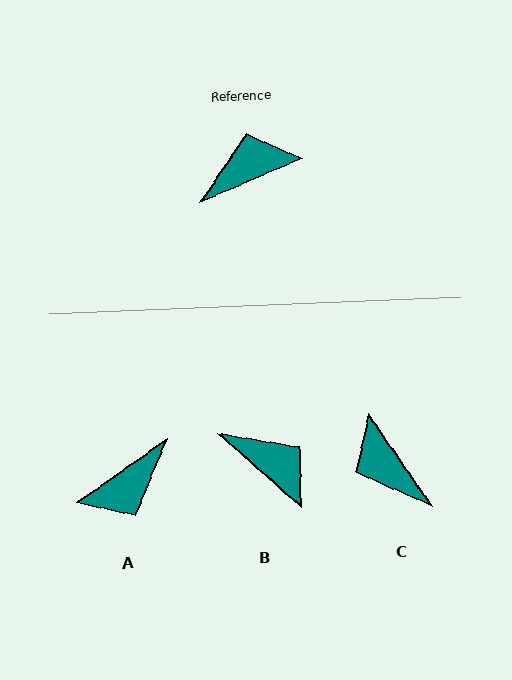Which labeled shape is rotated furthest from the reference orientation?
A, about 168 degrees away.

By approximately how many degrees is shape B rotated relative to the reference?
Approximately 65 degrees clockwise.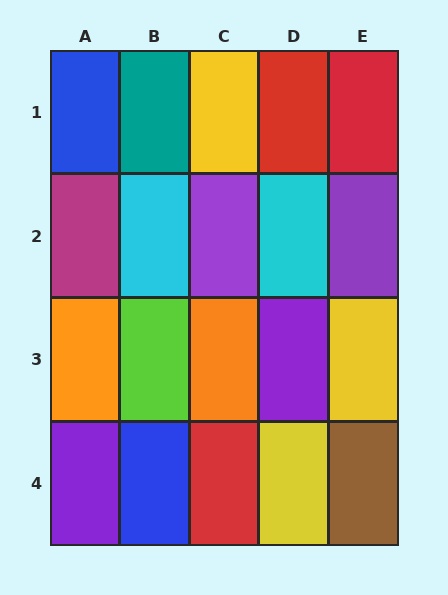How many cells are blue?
2 cells are blue.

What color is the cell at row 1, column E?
Red.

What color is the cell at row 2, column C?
Purple.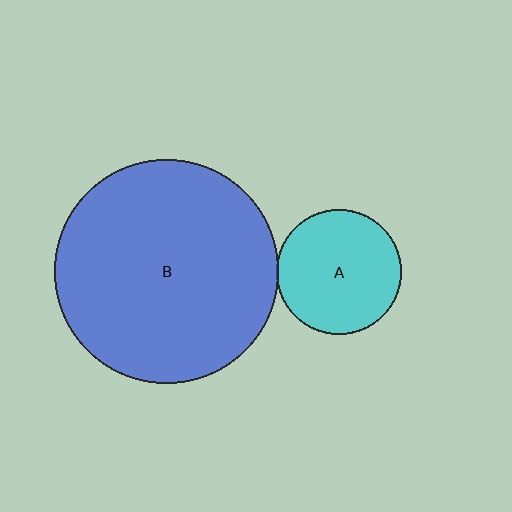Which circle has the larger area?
Circle B (blue).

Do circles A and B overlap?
Yes.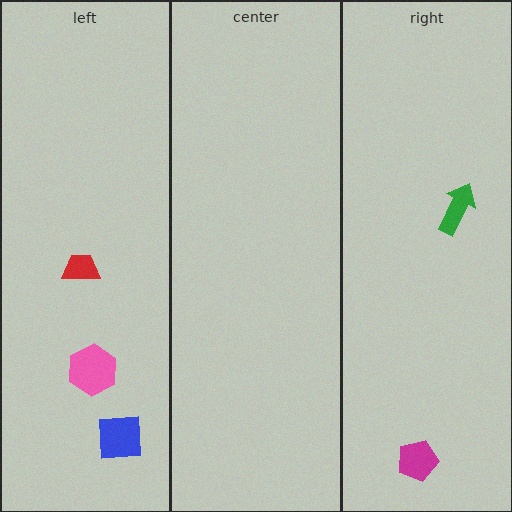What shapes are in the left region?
The blue square, the red trapezoid, the pink hexagon.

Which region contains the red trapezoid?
The left region.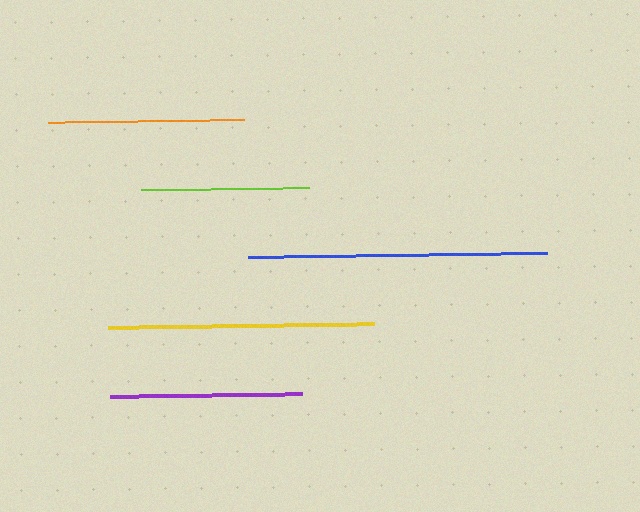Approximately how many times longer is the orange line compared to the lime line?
The orange line is approximately 1.2 times the length of the lime line.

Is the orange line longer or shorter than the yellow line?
The yellow line is longer than the orange line.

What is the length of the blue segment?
The blue segment is approximately 299 pixels long.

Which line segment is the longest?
The blue line is the longest at approximately 299 pixels.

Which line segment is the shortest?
The lime line is the shortest at approximately 168 pixels.